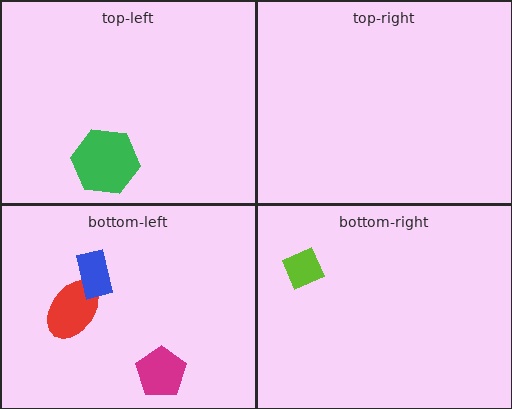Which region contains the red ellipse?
The bottom-left region.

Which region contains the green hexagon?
The top-left region.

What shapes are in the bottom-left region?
The magenta pentagon, the red ellipse, the blue rectangle.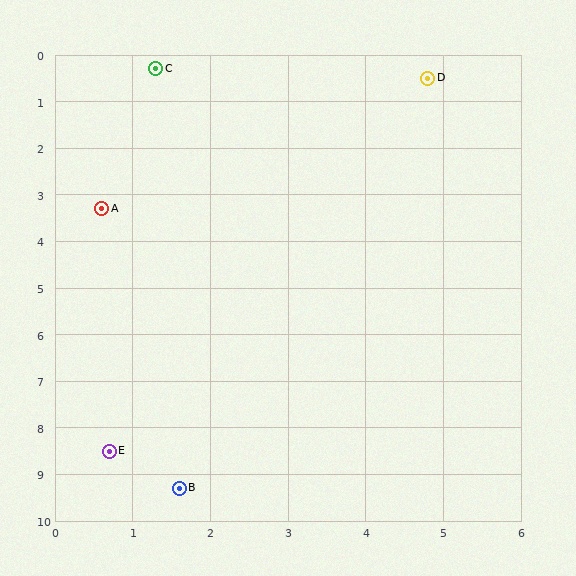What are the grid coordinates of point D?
Point D is at approximately (4.8, 0.5).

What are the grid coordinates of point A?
Point A is at approximately (0.6, 3.3).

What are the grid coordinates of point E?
Point E is at approximately (0.7, 8.5).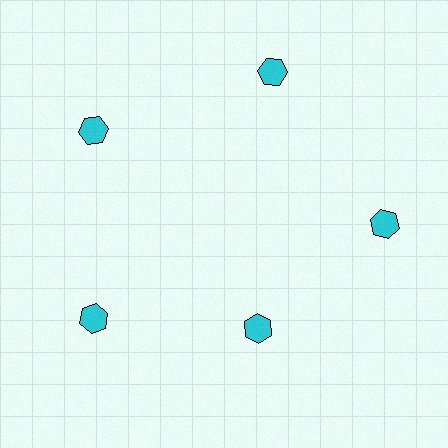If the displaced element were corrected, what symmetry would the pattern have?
It would have 5-fold rotational symmetry — the pattern would map onto itself every 72 degrees.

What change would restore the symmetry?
The symmetry would be restored by moving it outward, back onto the ring so that all 5 hexagons sit at equal angles and equal distance from the center.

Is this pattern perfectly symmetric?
No. The 5 cyan hexagons are arranged in a ring, but one element near the 5 o'clock position is pulled inward toward the center, breaking the 5-fold rotational symmetry.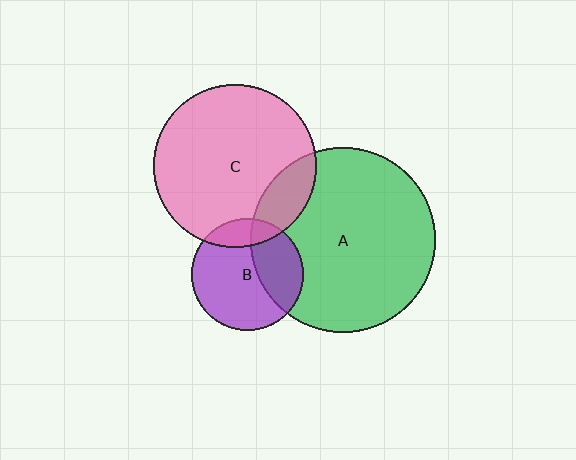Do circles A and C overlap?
Yes.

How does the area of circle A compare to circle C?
Approximately 1.3 times.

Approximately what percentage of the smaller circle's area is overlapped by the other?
Approximately 15%.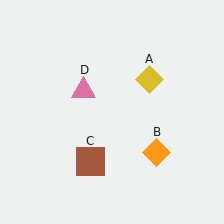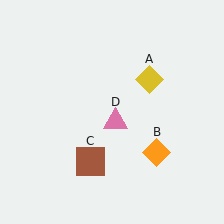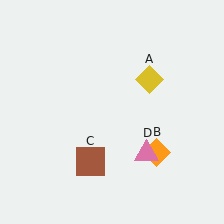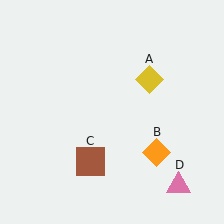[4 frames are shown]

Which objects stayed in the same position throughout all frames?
Yellow diamond (object A) and orange diamond (object B) and brown square (object C) remained stationary.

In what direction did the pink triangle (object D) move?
The pink triangle (object D) moved down and to the right.